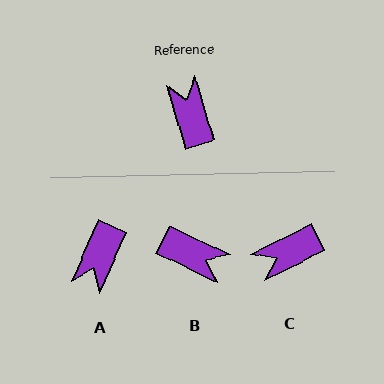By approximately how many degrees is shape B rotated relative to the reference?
Approximately 132 degrees clockwise.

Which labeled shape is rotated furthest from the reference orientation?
A, about 140 degrees away.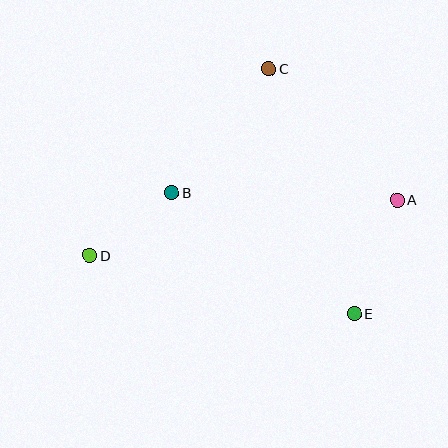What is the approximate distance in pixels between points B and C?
The distance between B and C is approximately 157 pixels.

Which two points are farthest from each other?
Points A and D are farthest from each other.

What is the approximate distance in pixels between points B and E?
The distance between B and E is approximately 219 pixels.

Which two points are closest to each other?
Points B and D are closest to each other.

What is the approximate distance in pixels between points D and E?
The distance between D and E is approximately 271 pixels.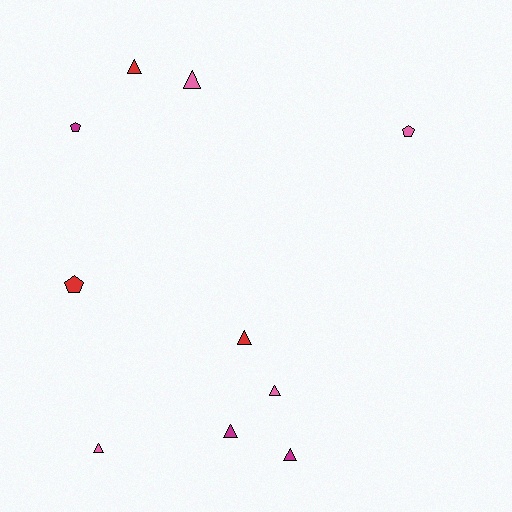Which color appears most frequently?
Pink, with 4 objects.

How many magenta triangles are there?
There are 2 magenta triangles.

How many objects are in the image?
There are 10 objects.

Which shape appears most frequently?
Triangle, with 7 objects.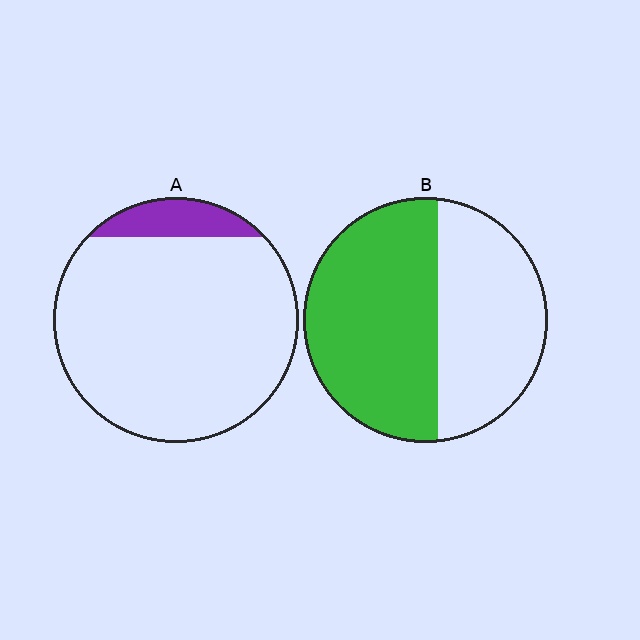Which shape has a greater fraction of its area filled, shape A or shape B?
Shape B.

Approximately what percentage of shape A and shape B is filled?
A is approximately 10% and B is approximately 55%.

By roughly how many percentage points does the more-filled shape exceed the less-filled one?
By roughly 45 percentage points (B over A).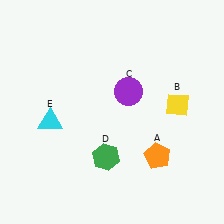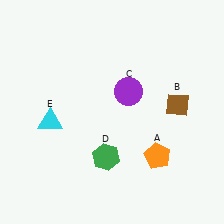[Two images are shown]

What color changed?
The diamond (B) changed from yellow in Image 1 to brown in Image 2.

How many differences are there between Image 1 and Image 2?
There is 1 difference between the two images.